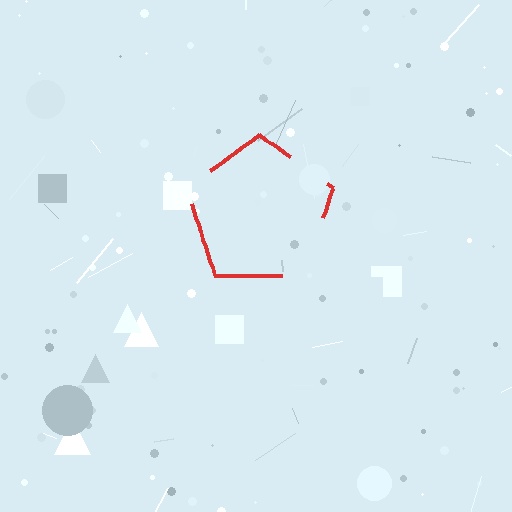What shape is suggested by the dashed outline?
The dashed outline suggests a pentagon.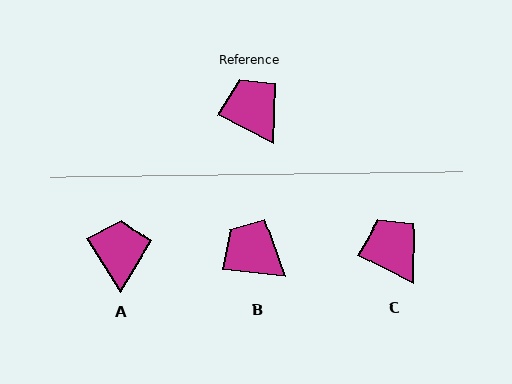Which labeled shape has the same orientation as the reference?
C.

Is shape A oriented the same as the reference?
No, it is off by about 30 degrees.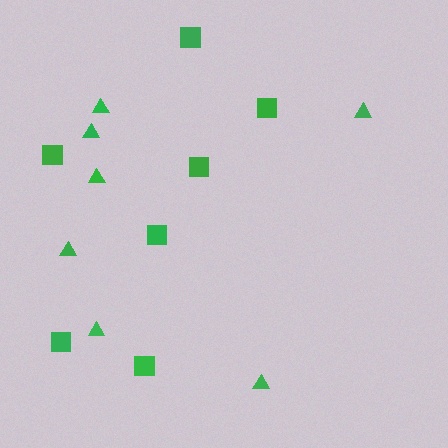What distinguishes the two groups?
There are 2 groups: one group of squares (7) and one group of triangles (7).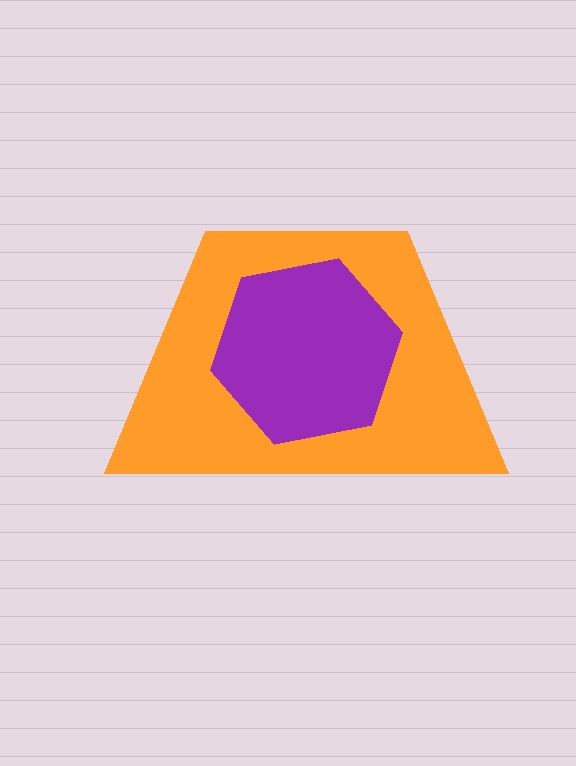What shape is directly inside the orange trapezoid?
The purple hexagon.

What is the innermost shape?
The purple hexagon.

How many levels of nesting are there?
2.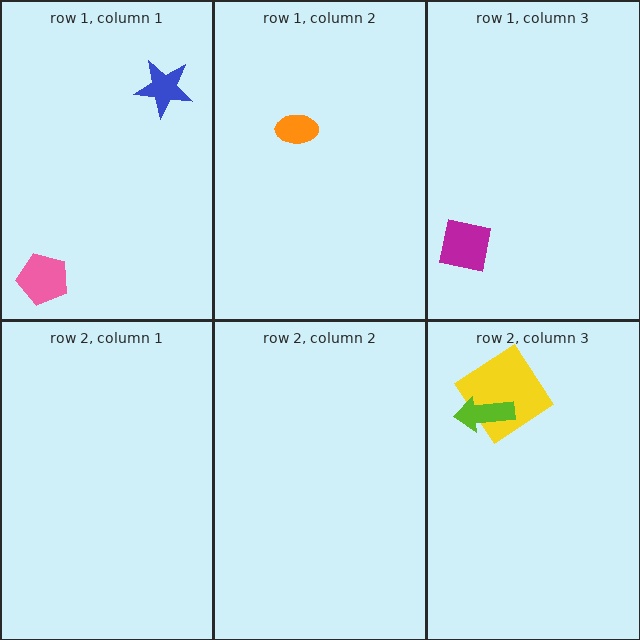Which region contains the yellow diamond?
The row 2, column 3 region.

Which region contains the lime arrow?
The row 2, column 3 region.